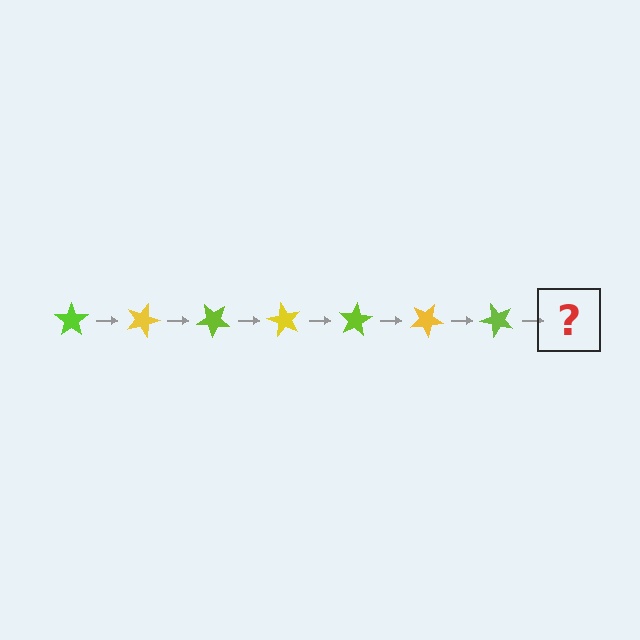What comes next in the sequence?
The next element should be a yellow star, rotated 140 degrees from the start.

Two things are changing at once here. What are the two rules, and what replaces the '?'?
The two rules are that it rotates 20 degrees each step and the color cycles through lime and yellow. The '?' should be a yellow star, rotated 140 degrees from the start.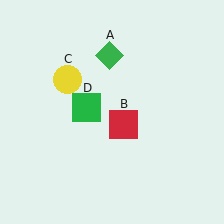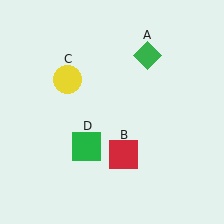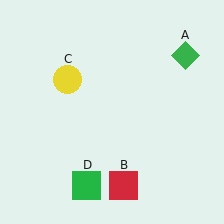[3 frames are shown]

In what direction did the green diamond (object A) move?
The green diamond (object A) moved right.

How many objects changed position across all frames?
3 objects changed position: green diamond (object A), red square (object B), green square (object D).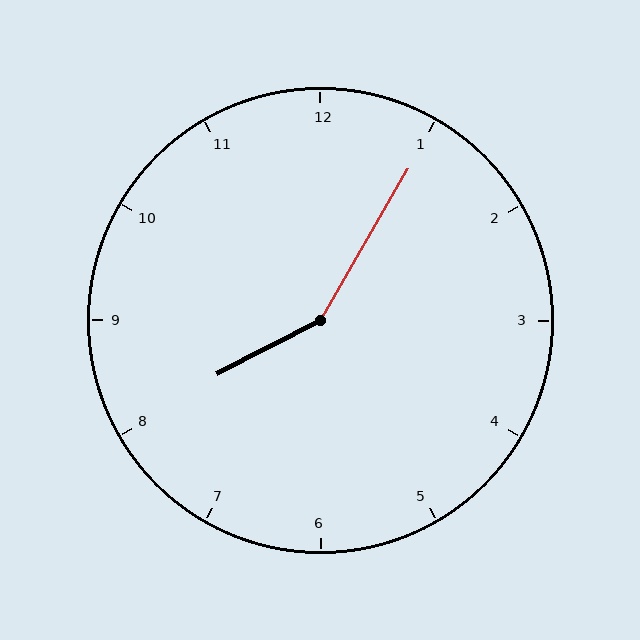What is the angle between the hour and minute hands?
Approximately 148 degrees.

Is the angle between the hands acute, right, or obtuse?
It is obtuse.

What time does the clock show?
8:05.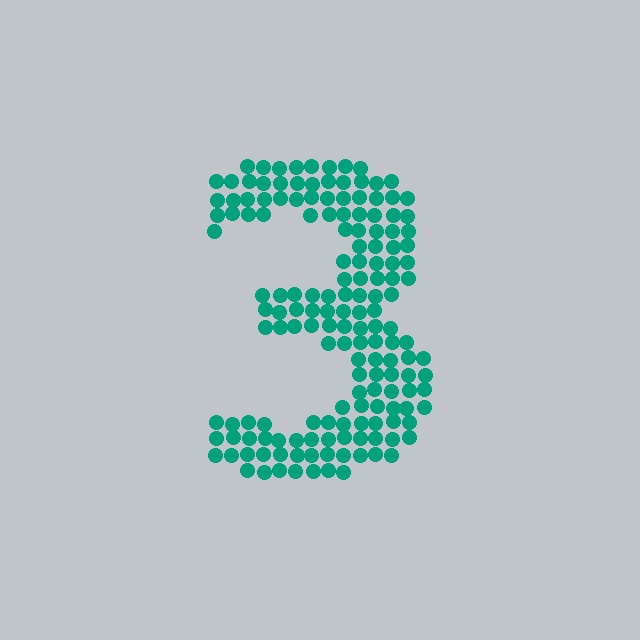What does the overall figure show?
The overall figure shows the digit 3.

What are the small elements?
The small elements are circles.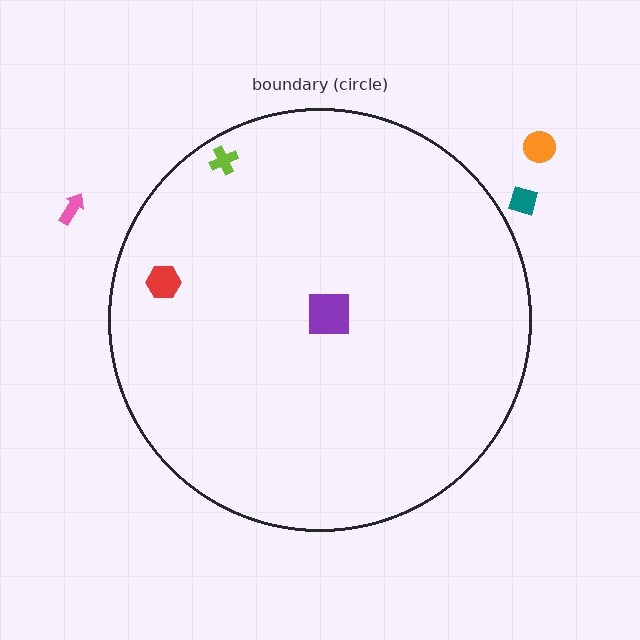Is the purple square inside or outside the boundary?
Inside.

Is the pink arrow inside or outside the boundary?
Outside.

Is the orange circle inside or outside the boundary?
Outside.